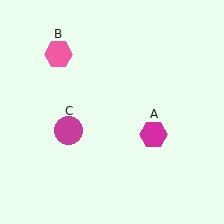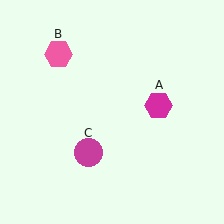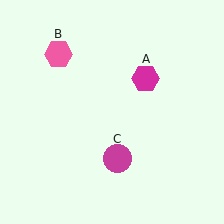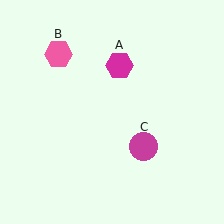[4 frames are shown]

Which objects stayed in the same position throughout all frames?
Pink hexagon (object B) remained stationary.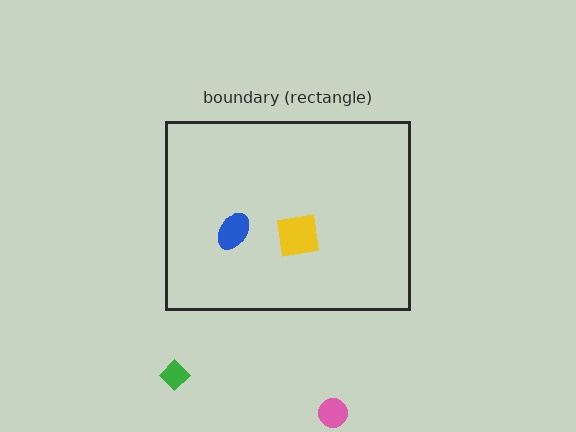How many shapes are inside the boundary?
2 inside, 2 outside.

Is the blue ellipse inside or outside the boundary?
Inside.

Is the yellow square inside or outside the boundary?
Inside.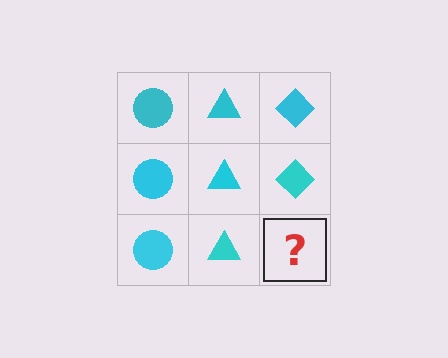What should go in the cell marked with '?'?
The missing cell should contain a cyan diamond.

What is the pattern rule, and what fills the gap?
The rule is that each column has a consistent shape. The gap should be filled with a cyan diamond.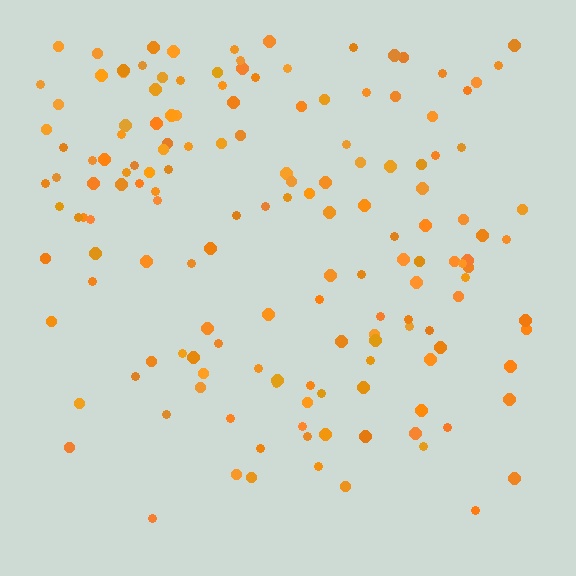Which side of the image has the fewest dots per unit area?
The bottom.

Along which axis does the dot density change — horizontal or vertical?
Vertical.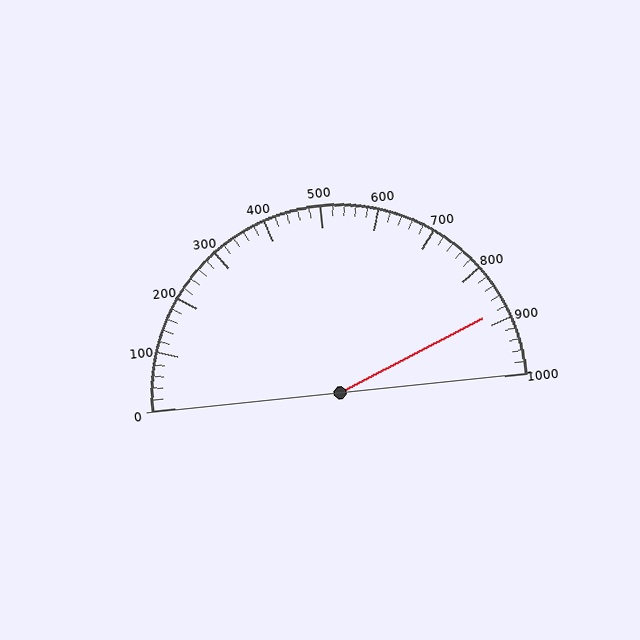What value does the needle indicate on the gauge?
The needle indicates approximately 880.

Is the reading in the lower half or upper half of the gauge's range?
The reading is in the upper half of the range (0 to 1000).